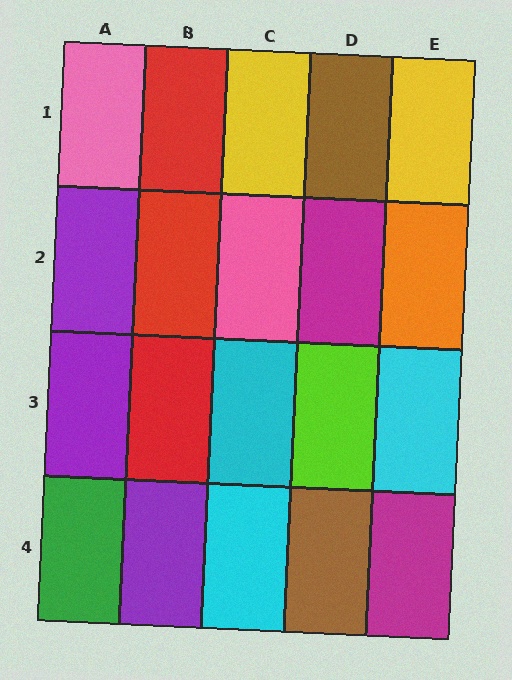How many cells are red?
3 cells are red.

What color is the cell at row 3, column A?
Purple.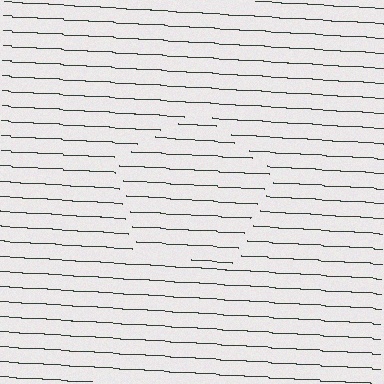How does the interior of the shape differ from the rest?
The interior of the shape contains the same grating, shifted by half a period — the contour is defined by the phase discontinuity where line-ends from the inner and outer gratings abut.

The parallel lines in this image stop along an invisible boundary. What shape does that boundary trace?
An illusory pentagon. The interior of the shape contains the same grating, shifted by half a period — the contour is defined by the phase discontinuity where line-ends from the inner and outer gratings abut.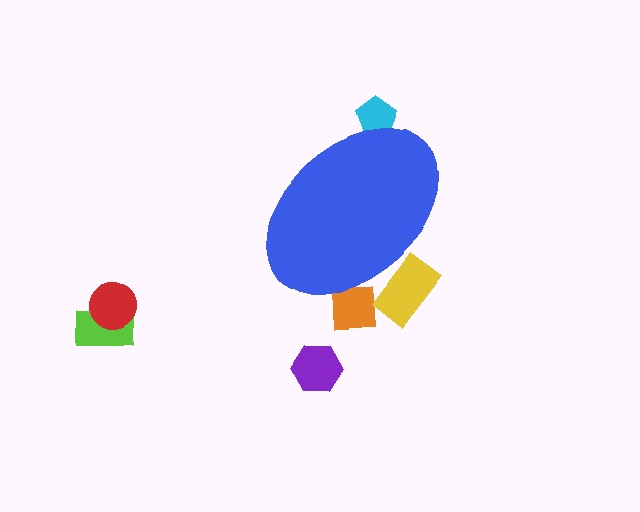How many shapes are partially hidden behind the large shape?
3 shapes are partially hidden.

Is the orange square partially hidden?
Yes, the orange square is partially hidden behind the blue ellipse.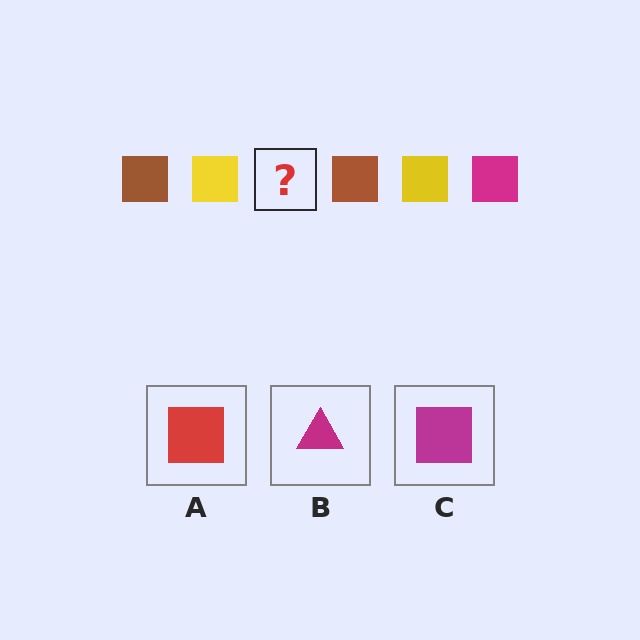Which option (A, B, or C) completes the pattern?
C.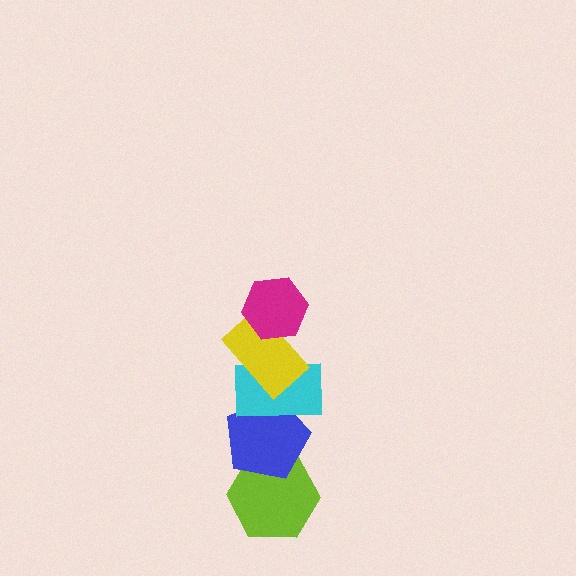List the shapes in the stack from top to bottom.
From top to bottom: the magenta hexagon, the yellow rectangle, the cyan rectangle, the blue pentagon, the lime hexagon.